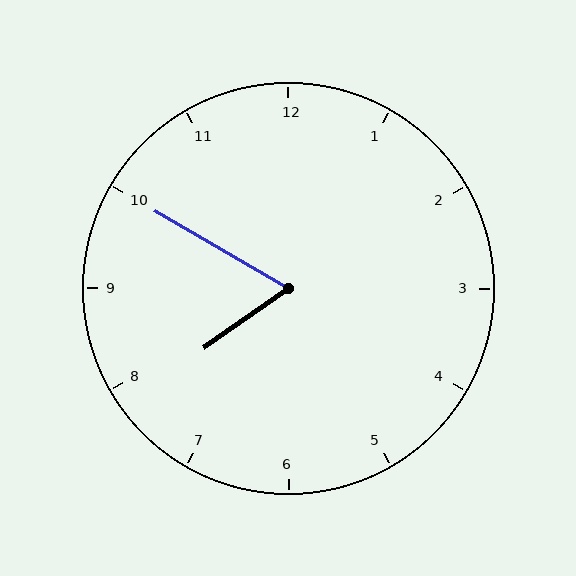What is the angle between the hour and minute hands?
Approximately 65 degrees.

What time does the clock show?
7:50.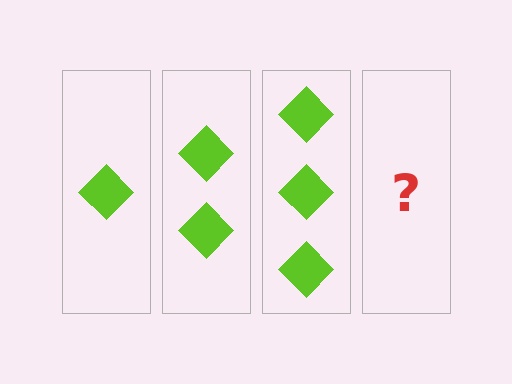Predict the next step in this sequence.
The next step is 4 diamonds.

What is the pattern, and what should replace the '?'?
The pattern is that each step adds one more diamond. The '?' should be 4 diamonds.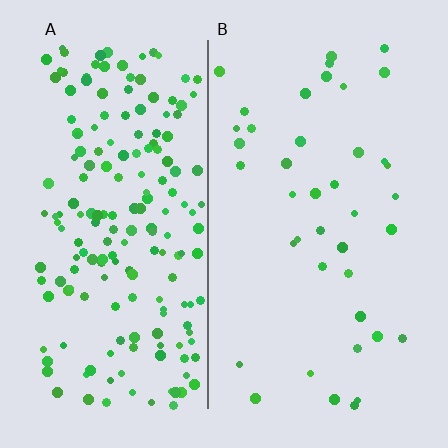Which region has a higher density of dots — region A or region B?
A (the left).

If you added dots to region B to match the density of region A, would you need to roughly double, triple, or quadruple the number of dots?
Approximately quadruple.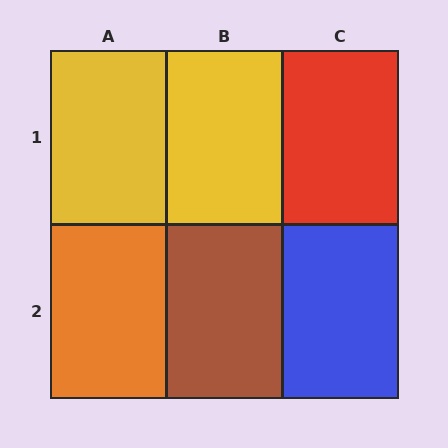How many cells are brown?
1 cell is brown.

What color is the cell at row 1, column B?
Yellow.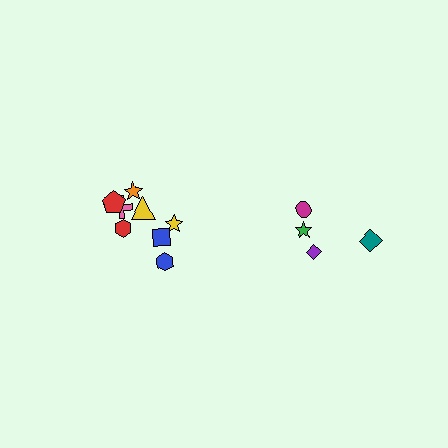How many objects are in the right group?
There are 4 objects.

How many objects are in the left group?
There are 8 objects.